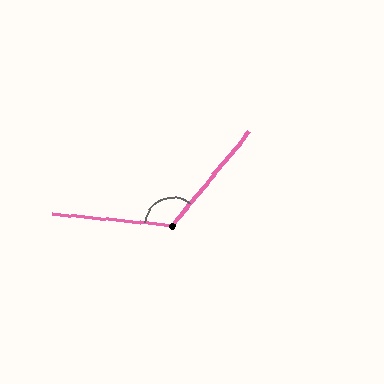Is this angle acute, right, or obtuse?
It is obtuse.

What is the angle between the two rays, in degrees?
Approximately 124 degrees.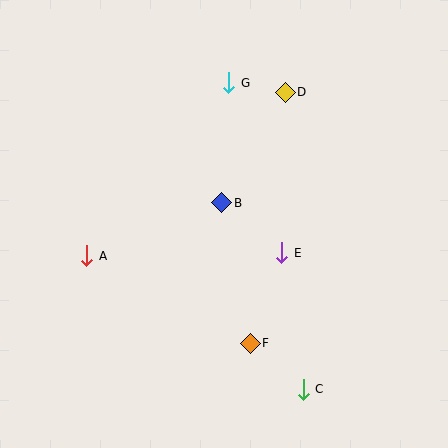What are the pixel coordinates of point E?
Point E is at (282, 253).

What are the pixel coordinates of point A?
Point A is at (87, 256).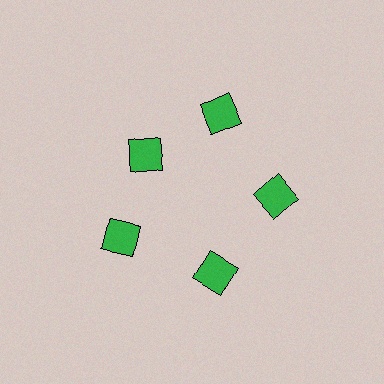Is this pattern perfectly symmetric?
No. The 5 green squares are arranged in a ring, but one element near the 10 o'clock position is pulled inward toward the center, breaking the 5-fold rotational symmetry.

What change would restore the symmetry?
The symmetry would be restored by moving it outward, back onto the ring so that all 5 squares sit at equal angles and equal distance from the center.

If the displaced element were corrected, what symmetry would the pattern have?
It would have 5-fold rotational symmetry — the pattern would map onto itself every 72 degrees.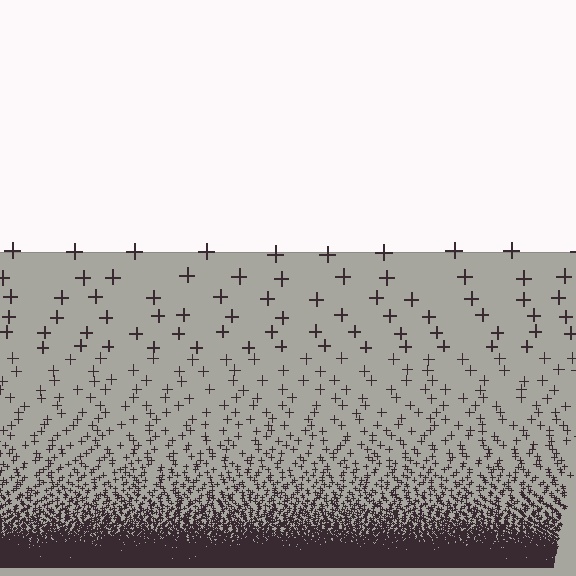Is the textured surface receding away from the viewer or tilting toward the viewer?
The surface appears to tilt toward the viewer. Texture elements get larger and sparser toward the top.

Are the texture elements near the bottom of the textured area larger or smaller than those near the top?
Smaller. The gradient is inverted — elements near the bottom are smaller and denser.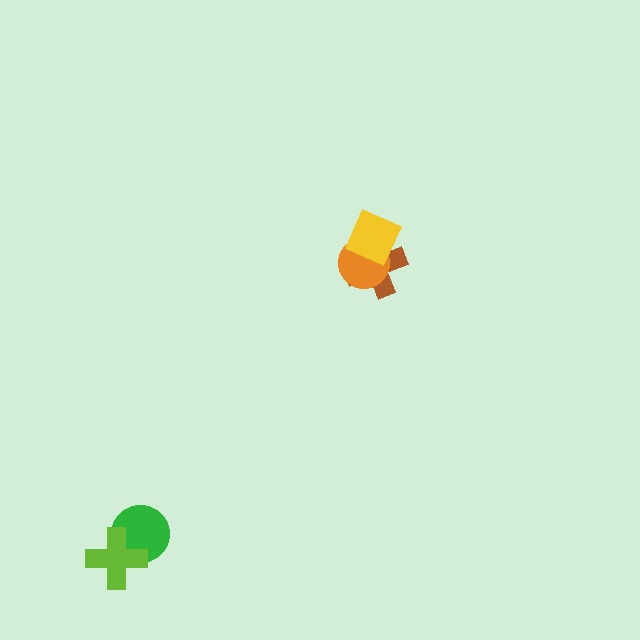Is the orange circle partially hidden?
Yes, it is partially covered by another shape.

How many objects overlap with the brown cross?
2 objects overlap with the brown cross.